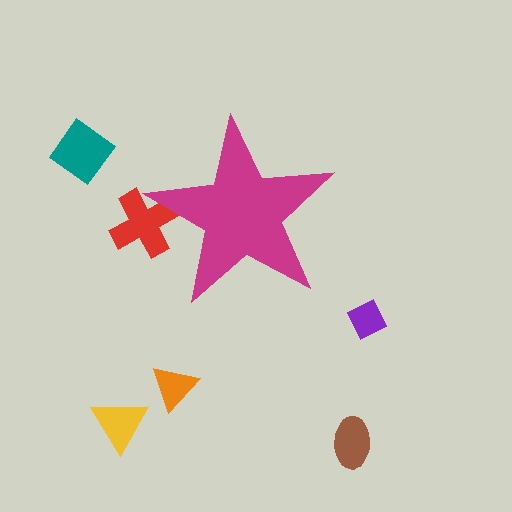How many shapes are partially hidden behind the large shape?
1 shape is partially hidden.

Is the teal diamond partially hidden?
No, the teal diamond is fully visible.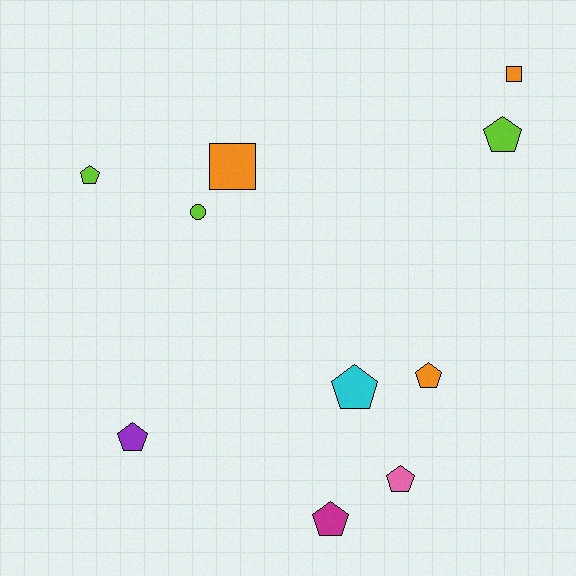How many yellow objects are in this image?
There are no yellow objects.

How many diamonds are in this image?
There are no diamonds.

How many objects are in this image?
There are 10 objects.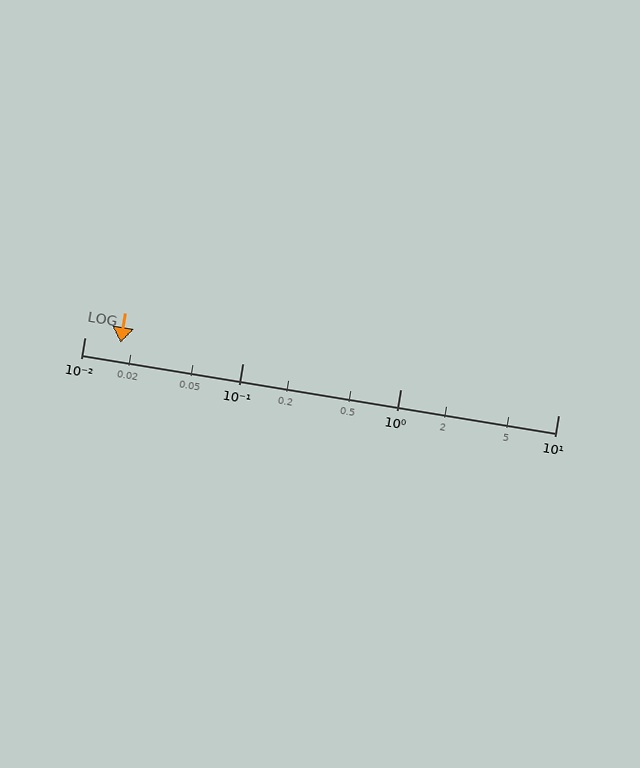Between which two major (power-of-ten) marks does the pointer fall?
The pointer is between 0.01 and 0.1.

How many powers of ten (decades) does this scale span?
The scale spans 3 decades, from 0.01 to 10.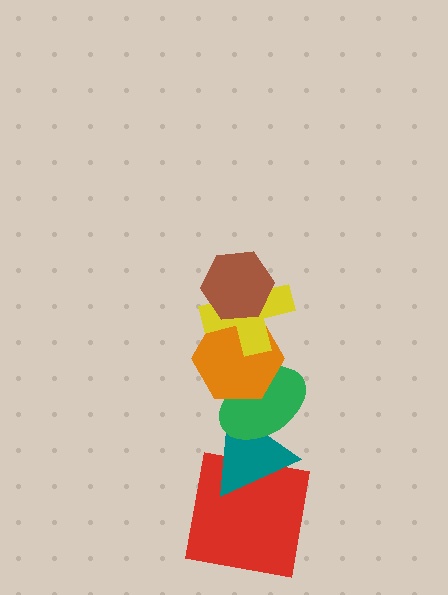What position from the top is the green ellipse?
The green ellipse is 4th from the top.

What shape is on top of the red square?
The teal triangle is on top of the red square.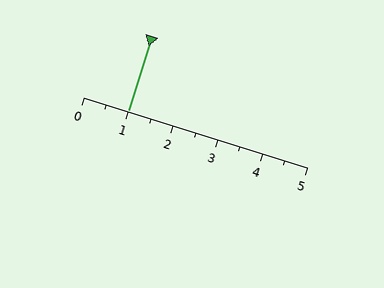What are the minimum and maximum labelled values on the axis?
The axis runs from 0 to 5.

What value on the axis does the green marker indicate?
The marker indicates approximately 1.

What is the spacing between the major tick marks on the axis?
The major ticks are spaced 1 apart.